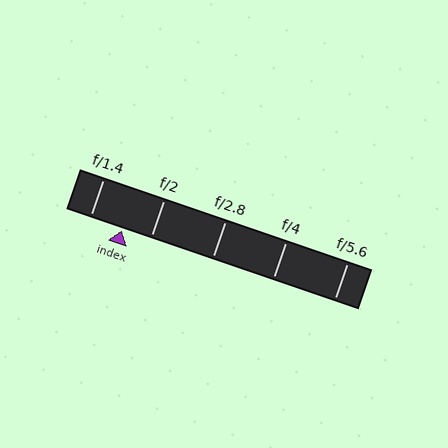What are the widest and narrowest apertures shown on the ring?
The widest aperture shown is f/1.4 and the narrowest is f/5.6.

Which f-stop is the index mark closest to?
The index mark is closest to f/2.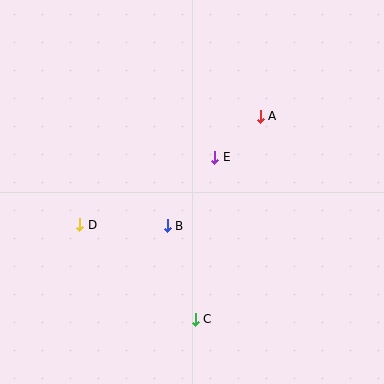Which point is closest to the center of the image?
Point E at (215, 157) is closest to the center.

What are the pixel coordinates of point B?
Point B is at (167, 226).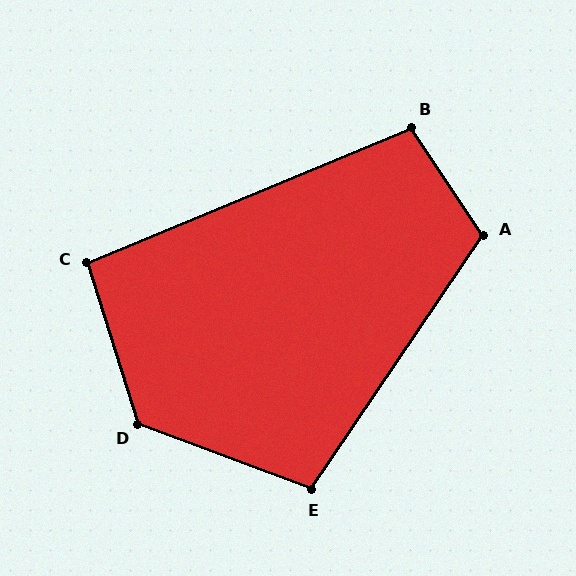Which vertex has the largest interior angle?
D, at approximately 128 degrees.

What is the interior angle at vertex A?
Approximately 112 degrees (obtuse).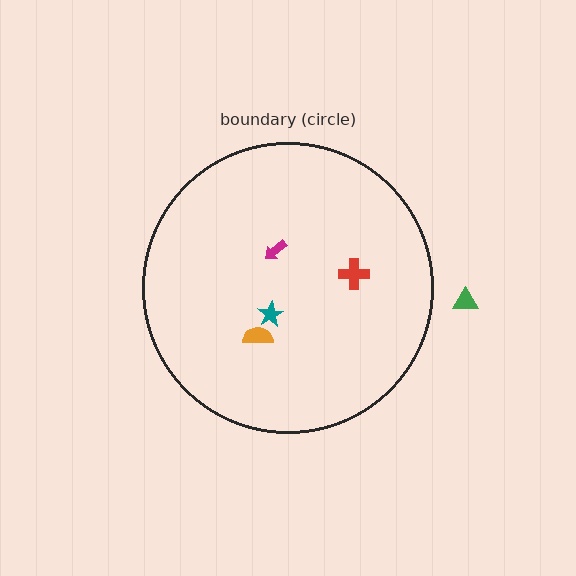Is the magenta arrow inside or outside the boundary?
Inside.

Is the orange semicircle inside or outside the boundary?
Inside.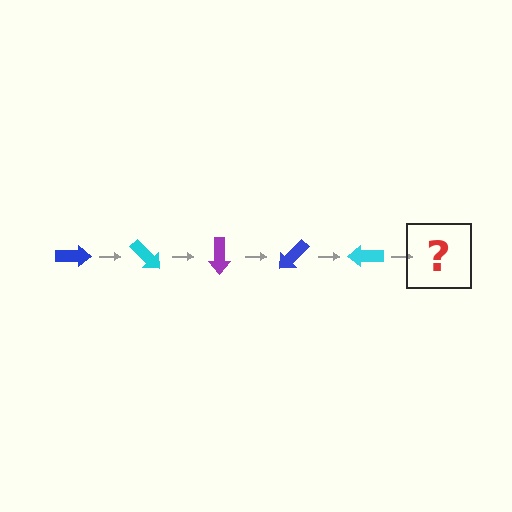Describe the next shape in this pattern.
It should be a purple arrow, rotated 225 degrees from the start.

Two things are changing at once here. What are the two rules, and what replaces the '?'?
The two rules are that it rotates 45 degrees each step and the color cycles through blue, cyan, and purple. The '?' should be a purple arrow, rotated 225 degrees from the start.